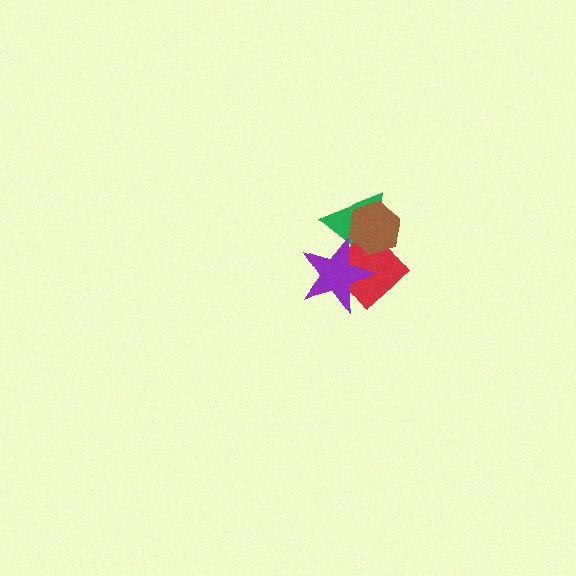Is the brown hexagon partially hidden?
No, no other shape covers it.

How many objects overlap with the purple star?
3 objects overlap with the purple star.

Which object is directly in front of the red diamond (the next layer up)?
The purple star is directly in front of the red diamond.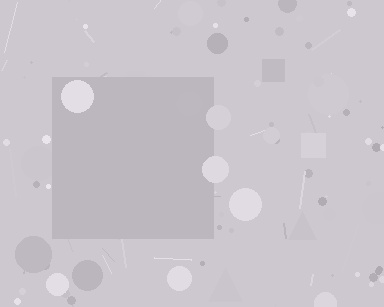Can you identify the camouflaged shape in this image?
The camouflaged shape is a square.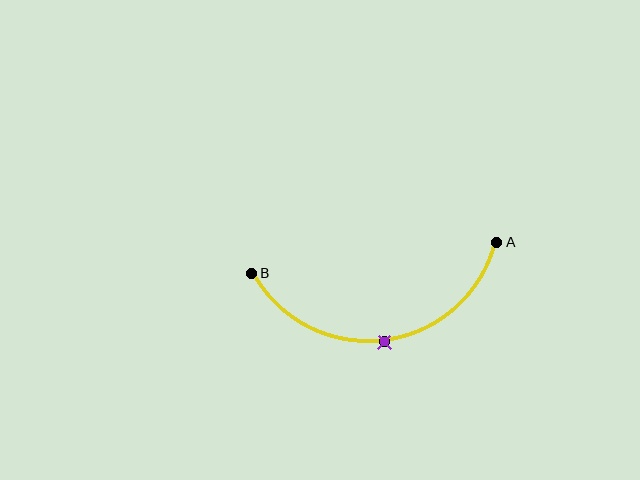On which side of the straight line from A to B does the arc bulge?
The arc bulges below the straight line connecting A and B.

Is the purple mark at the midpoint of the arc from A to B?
Yes. The purple mark lies on the arc at equal arc-length from both A and B — it is the arc midpoint.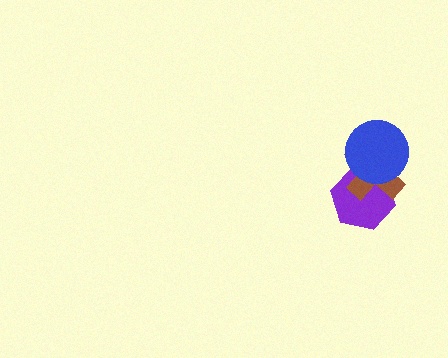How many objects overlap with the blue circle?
2 objects overlap with the blue circle.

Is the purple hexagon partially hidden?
Yes, it is partially covered by another shape.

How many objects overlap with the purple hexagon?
2 objects overlap with the purple hexagon.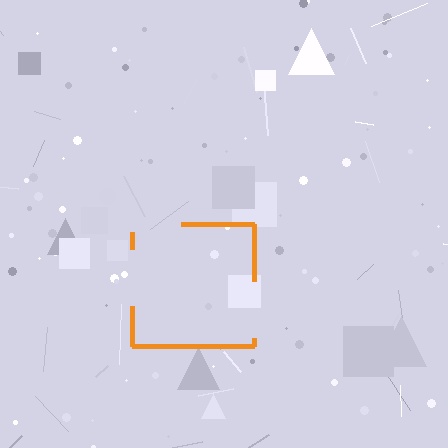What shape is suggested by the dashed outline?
The dashed outline suggests a square.